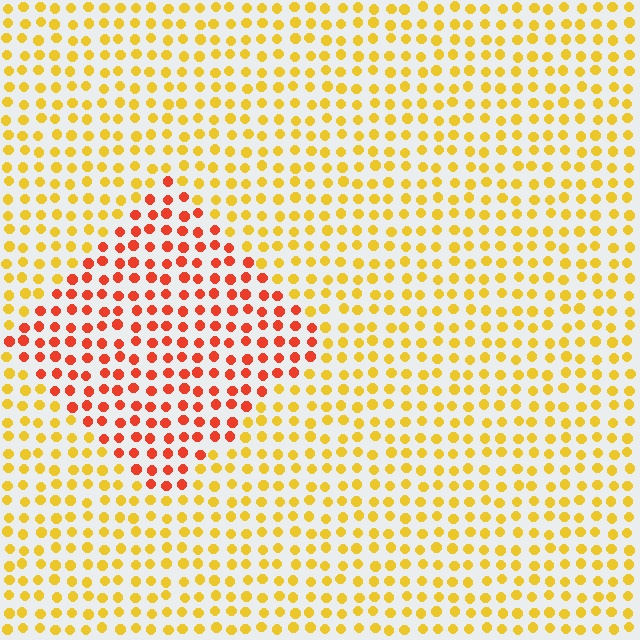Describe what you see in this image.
The image is filled with small yellow elements in a uniform arrangement. A diamond-shaped region is visible where the elements are tinted to a slightly different hue, forming a subtle color boundary.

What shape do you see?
I see a diamond.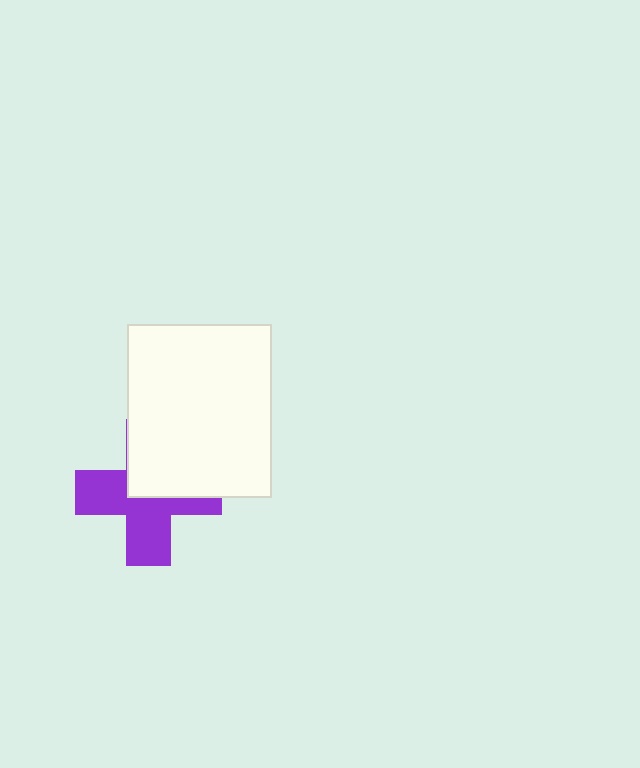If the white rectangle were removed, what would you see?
You would see the complete purple cross.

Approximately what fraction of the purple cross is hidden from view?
Roughly 43% of the purple cross is hidden behind the white rectangle.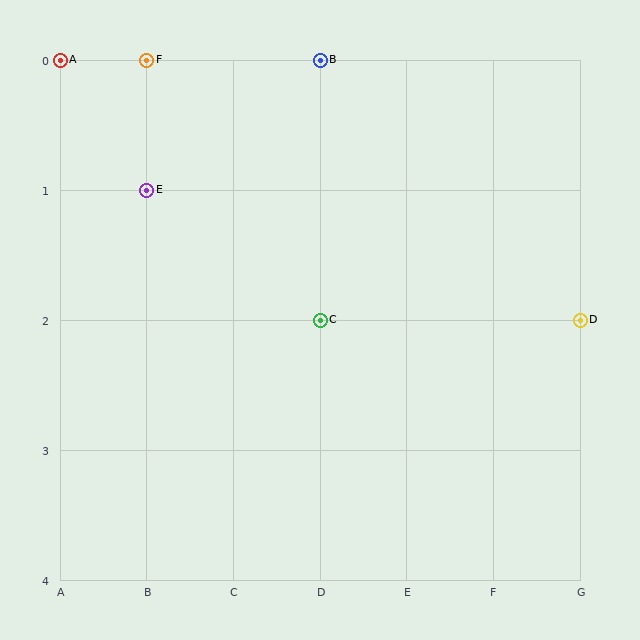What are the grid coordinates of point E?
Point E is at grid coordinates (B, 1).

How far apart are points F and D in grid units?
Points F and D are 5 columns and 2 rows apart (about 5.4 grid units diagonally).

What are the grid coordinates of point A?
Point A is at grid coordinates (A, 0).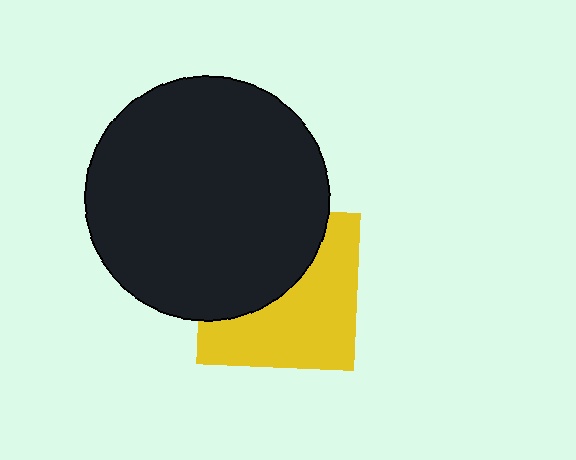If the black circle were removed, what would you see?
You would see the complete yellow square.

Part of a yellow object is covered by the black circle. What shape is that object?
It is a square.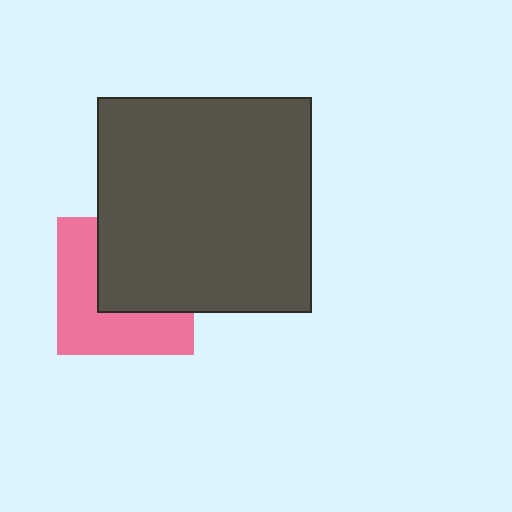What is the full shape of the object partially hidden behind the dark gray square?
The partially hidden object is a pink square.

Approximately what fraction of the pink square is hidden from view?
Roughly 49% of the pink square is hidden behind the dark gray square.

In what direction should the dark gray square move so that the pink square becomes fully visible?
The dark gray square should move toward the upper-right. That is the shortest direction to clear the overlap and leave the pink square fully visible.